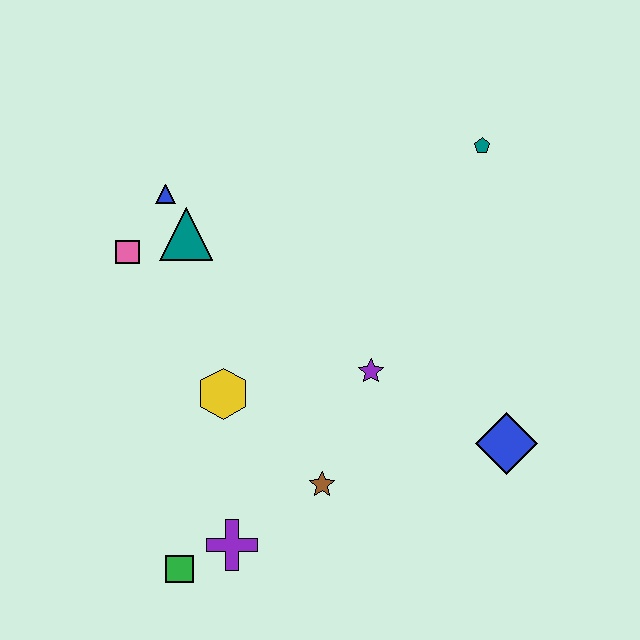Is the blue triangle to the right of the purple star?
No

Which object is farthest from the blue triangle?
The blue diamond is farthest from the blue triangle.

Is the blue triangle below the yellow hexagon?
No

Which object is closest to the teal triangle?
The blue triangle is closest to the teal triangle.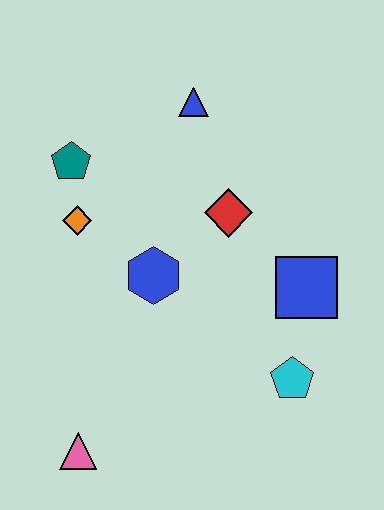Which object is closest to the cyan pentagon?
The blue square is closest to the cyan pentagon.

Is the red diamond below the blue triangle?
Yes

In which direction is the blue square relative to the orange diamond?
The blue square is to the right of the orange diamond.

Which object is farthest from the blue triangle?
The pink triangle is farthest from the blue triangle.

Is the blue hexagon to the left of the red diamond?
Yes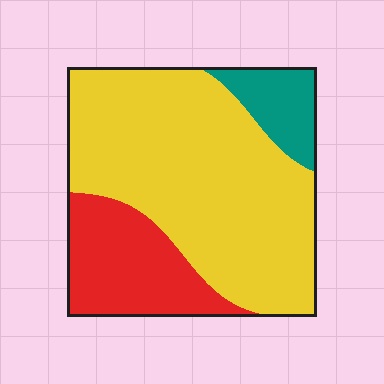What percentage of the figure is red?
Red takes up about one quarter (1/4) of the figure.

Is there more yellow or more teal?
Yellow.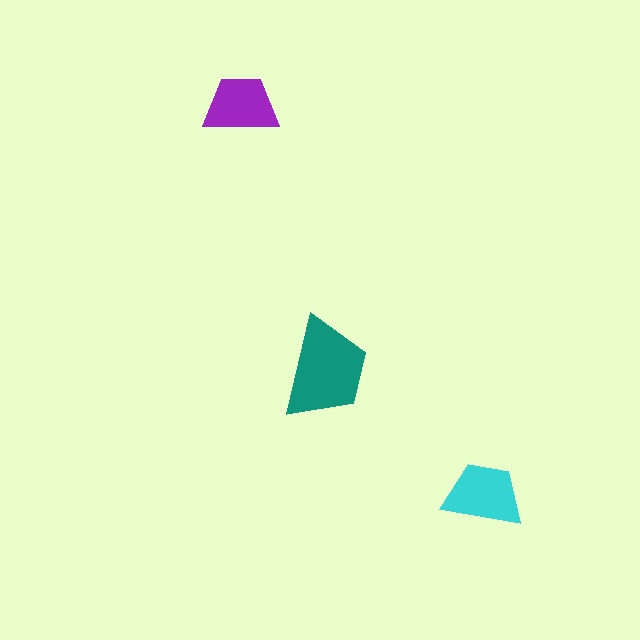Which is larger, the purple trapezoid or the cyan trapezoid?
The cyan one.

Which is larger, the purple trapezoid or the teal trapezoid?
The teal one.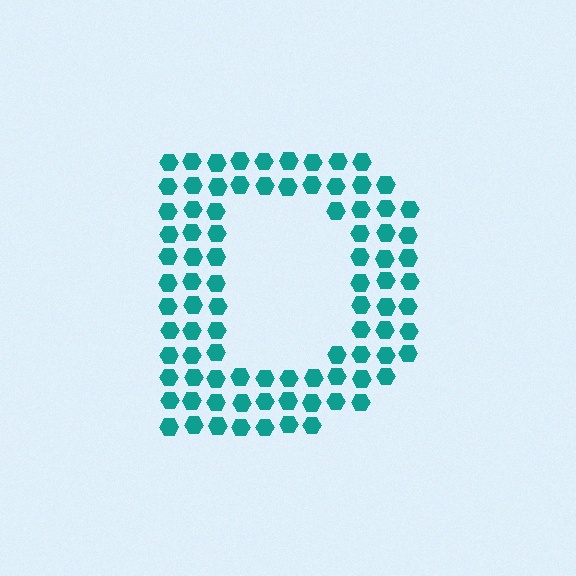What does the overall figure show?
The overall figure shows the letter D.